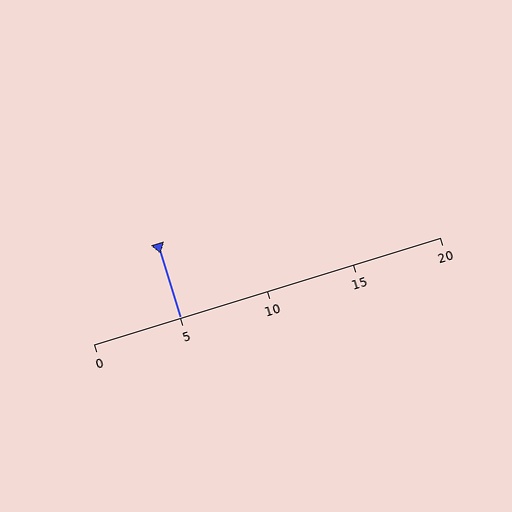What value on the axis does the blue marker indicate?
The marker indicates approximately 5.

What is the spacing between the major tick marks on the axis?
The major ticks are spaced 5 apart.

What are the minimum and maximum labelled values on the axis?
The axis runs from 0 to 20.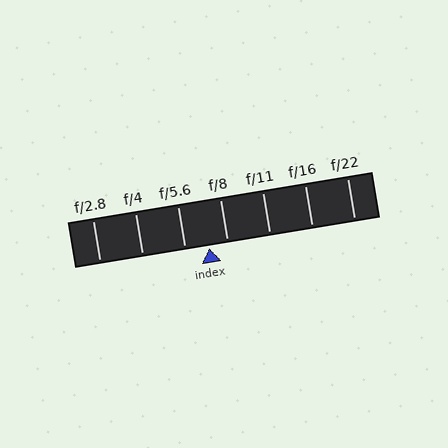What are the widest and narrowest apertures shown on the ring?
The widest aperture shown is f/2.8 and the narrowest is f/22.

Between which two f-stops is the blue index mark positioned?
The index mark is between f/5.6 and f/8.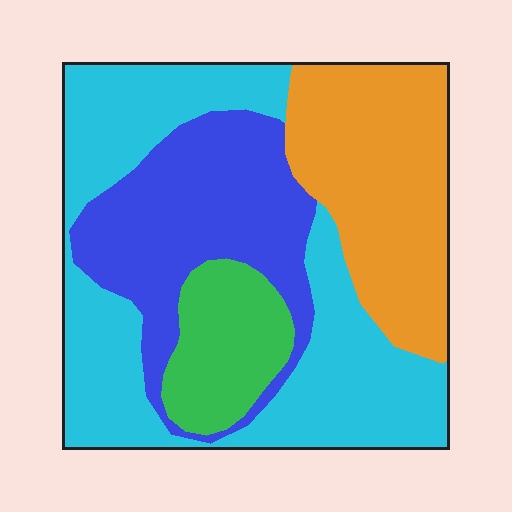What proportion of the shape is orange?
Orange takes up about one quarter (1/4) of the shape.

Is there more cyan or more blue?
Cyan.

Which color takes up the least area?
Green, at roughly 10%.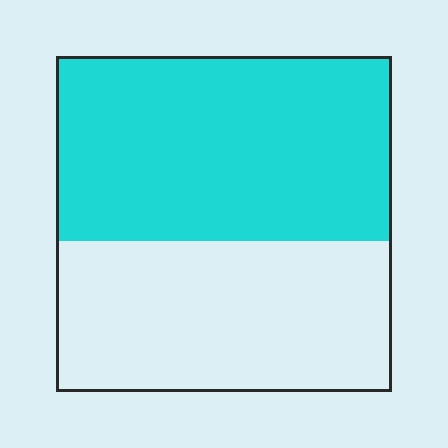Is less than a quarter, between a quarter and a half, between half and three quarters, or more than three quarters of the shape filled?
Between half and three quarters.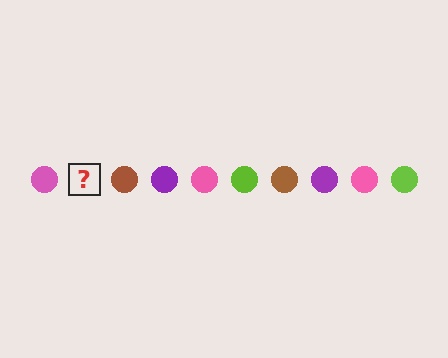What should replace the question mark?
The question mark should be replaced with a lime circle.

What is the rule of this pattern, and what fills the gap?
The rule is that the pattern cycles through pink, lime, brown, purple circles. The gap should be filled with a lime circle.